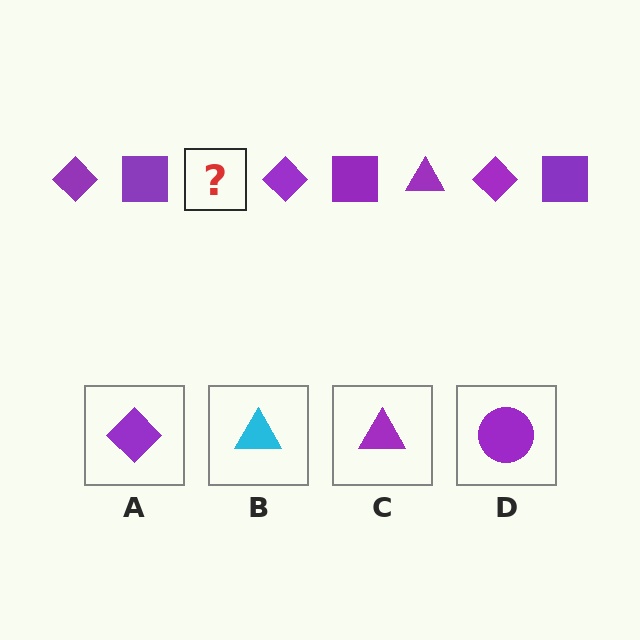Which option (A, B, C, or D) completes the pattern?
C.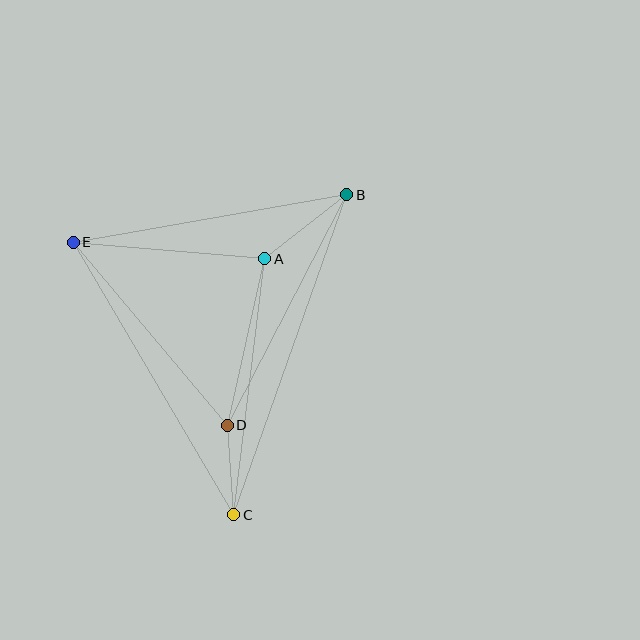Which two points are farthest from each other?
Points B and C are farthest from each other.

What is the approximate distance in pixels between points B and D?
The distance between B and D is approximately 260 pixels.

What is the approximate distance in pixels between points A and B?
The distance between A and B is approximately 104 pixels.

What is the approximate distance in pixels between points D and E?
The distance between D and E is approximately 239 pixels.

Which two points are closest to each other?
Points C and D are closest to each other.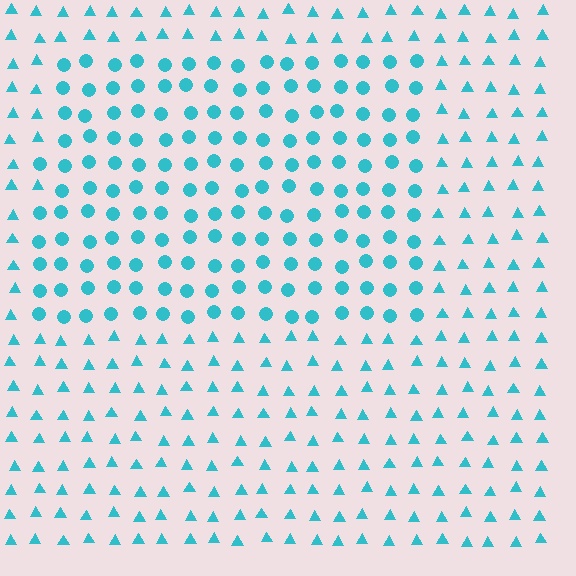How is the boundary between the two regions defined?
The boundary is defined by a change in element shape: circles inside vs. triangles outside. All elements share the same color and spacing.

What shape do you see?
I see a rectangle.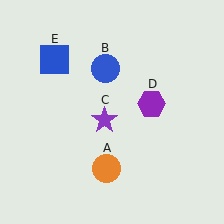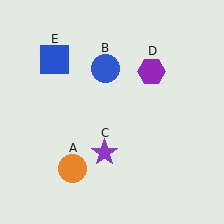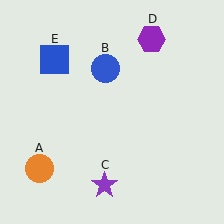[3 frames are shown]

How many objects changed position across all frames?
3 objects changed position: orange circle (object A), purple star (object C), purple hexagon (object D).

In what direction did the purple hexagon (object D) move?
The purple hexagon (object D) moved up.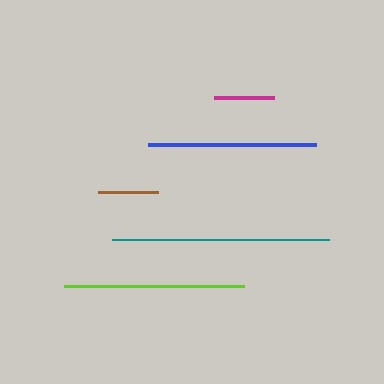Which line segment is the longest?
The teal line is the longest at approximately 217 pixels.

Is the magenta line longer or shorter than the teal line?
The teal line is longer than the magenta line.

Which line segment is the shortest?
The magenta line is the shortest at approximately 60 pixels.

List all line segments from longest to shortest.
From longest to shortest: teal, lime, blue, brown, magenta.